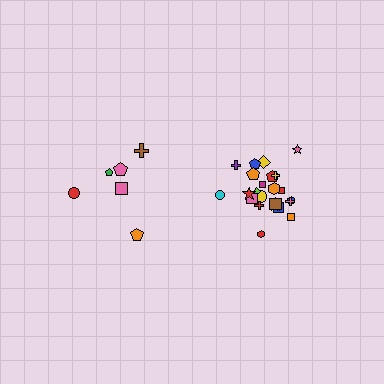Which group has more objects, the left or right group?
The right group.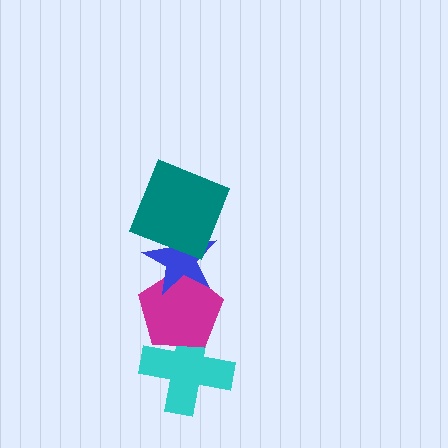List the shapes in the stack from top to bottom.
From top to bottom: the teal square, the blue star, the magenta pentagon, the cyan cross.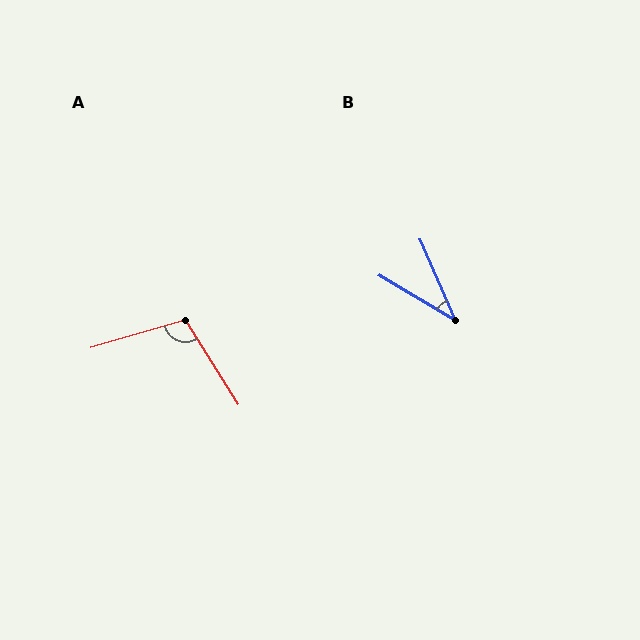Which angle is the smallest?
B, at approximately 36 degrees.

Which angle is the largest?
A, at approximately 106 degrees.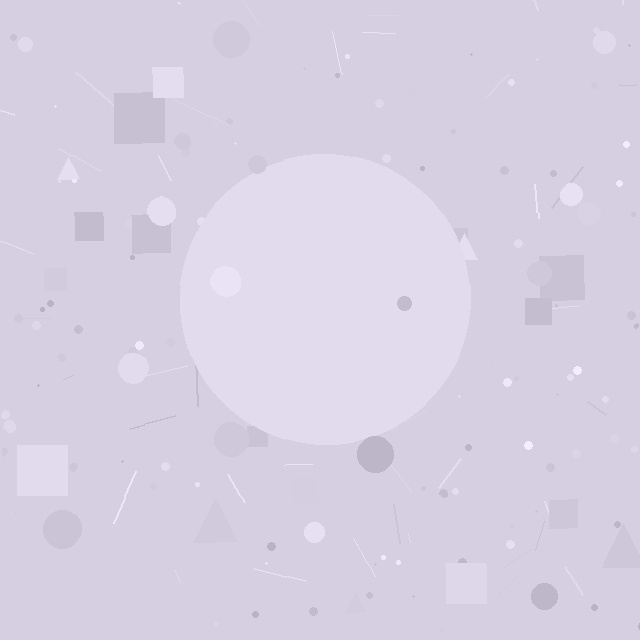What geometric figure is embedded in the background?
A circle is embedded in the background.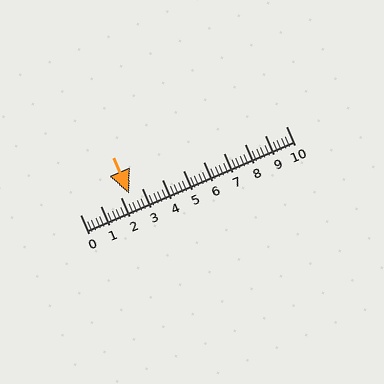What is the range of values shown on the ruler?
The ruler shows values from 0 to 10.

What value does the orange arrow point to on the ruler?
The orange arrow points to approximately 2.4.